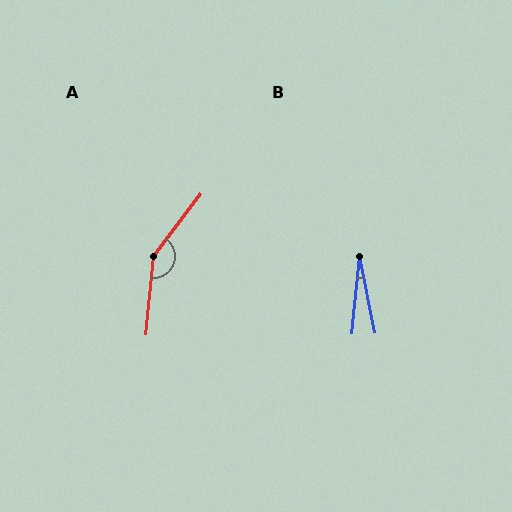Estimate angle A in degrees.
Approximately 149 degrees.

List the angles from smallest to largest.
B (17°), A (149°).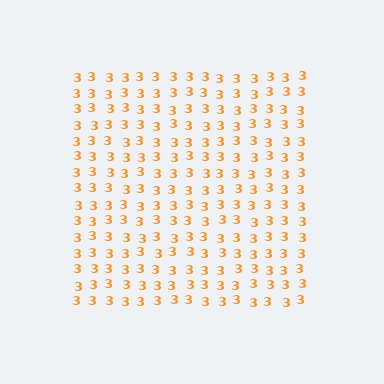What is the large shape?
The large shape is a square.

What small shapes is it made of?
It is made of small digit 3's.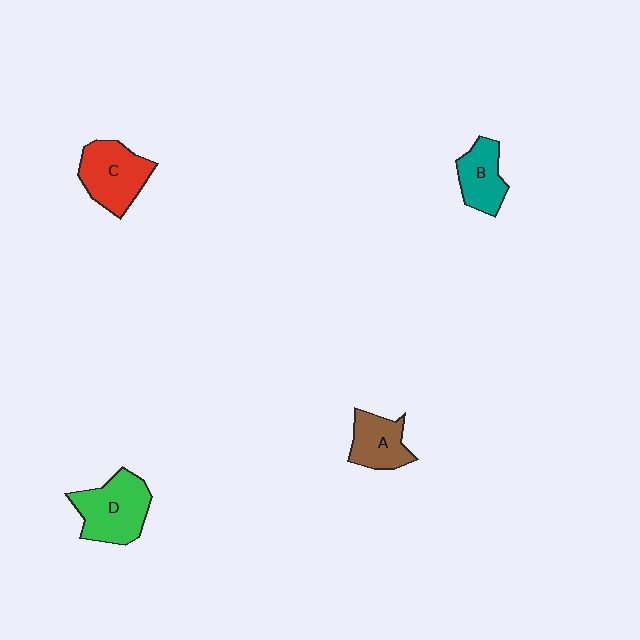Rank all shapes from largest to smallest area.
From largest to smallest: D (green), C (red), A (brown), B (teal).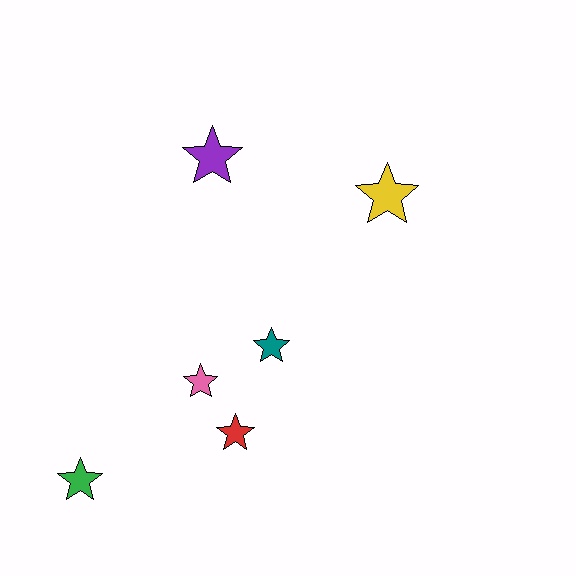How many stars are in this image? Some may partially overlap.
There are 6 stars.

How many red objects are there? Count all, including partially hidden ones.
There is 1 red object.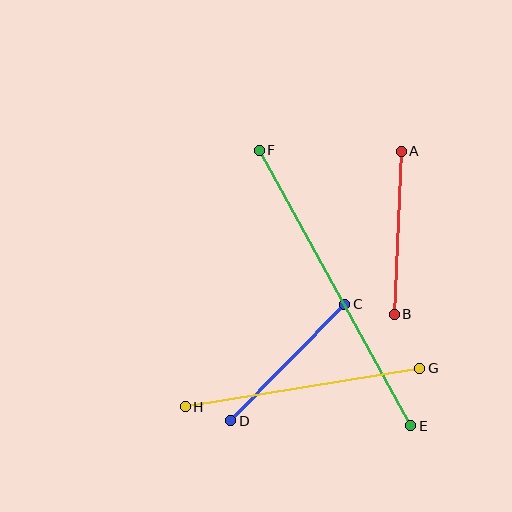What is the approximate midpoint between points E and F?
The midpoint is at approximately (335, 288) pixels.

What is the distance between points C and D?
The distance is approximately 163 pixels.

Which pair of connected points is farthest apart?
Points E and F are farthest apart.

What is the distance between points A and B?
The distance is approximately 163 pixels.